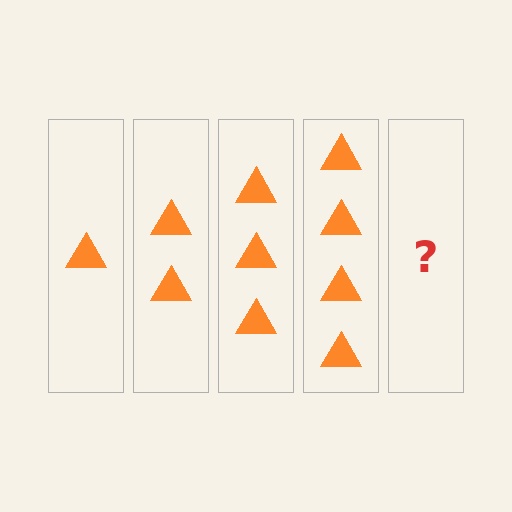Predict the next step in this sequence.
The next step is 5 triangles.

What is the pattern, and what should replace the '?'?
The pattern is that each step adds one more triangle. The '?' should be 5 triangles.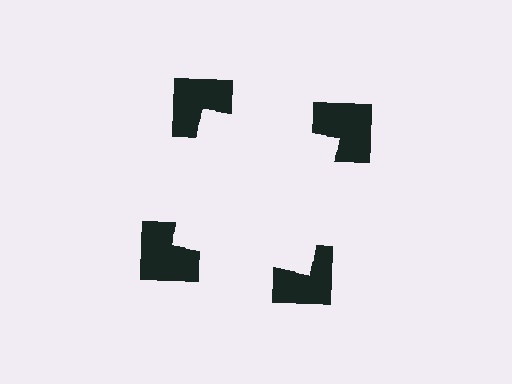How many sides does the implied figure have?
4 sides.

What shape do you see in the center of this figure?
An illusory square — its edges are inferred from the aligned wedge cuts in the notched squares, not physically drawn.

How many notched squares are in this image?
There are 4 — one at each vertex of the illusory square.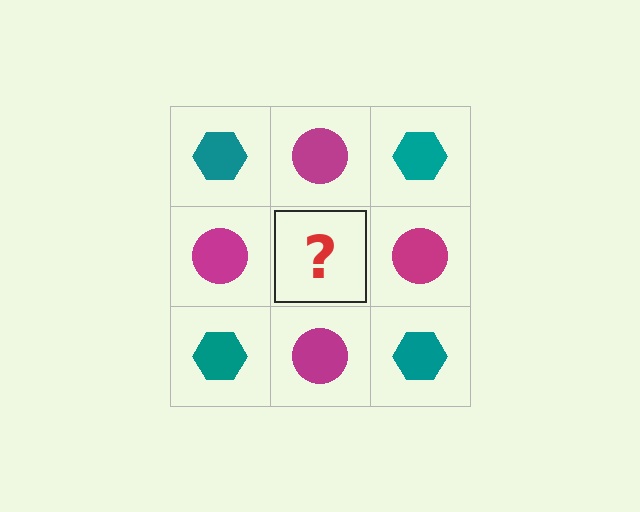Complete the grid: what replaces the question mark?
The question mark should be replaced with a teal hexagon.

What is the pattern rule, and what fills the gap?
The rule is that it alternates teal hexagon and magenta circle in a checkerboard pattern. The gap should be filled with a teal hexagon.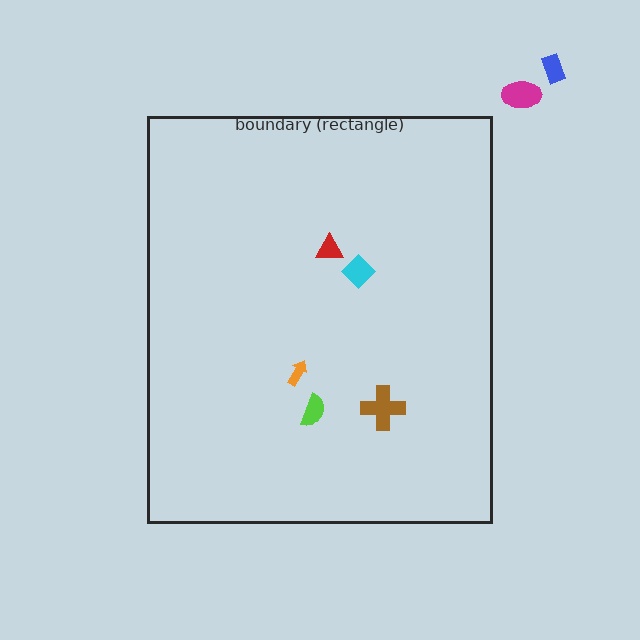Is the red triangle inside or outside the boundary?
Inside.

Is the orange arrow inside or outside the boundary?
Inside.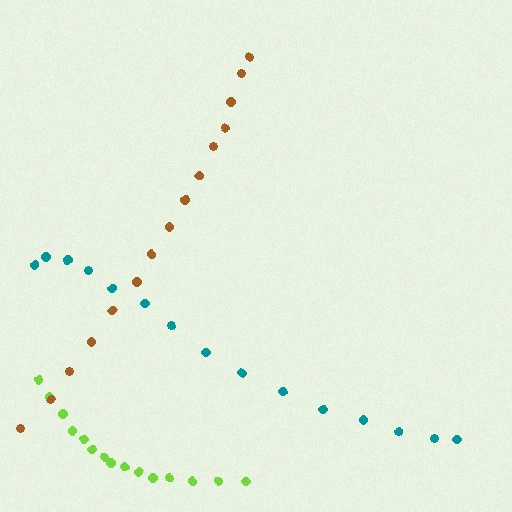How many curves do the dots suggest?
There are 3 distinct paths.